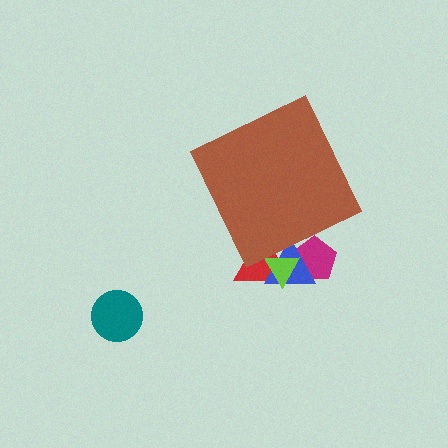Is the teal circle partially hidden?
No, the teal circle is fully visible.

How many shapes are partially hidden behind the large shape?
4 shapes are partially hidden.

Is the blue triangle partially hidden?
Yes, the blue triangle is partially hidden behind the brown diamond.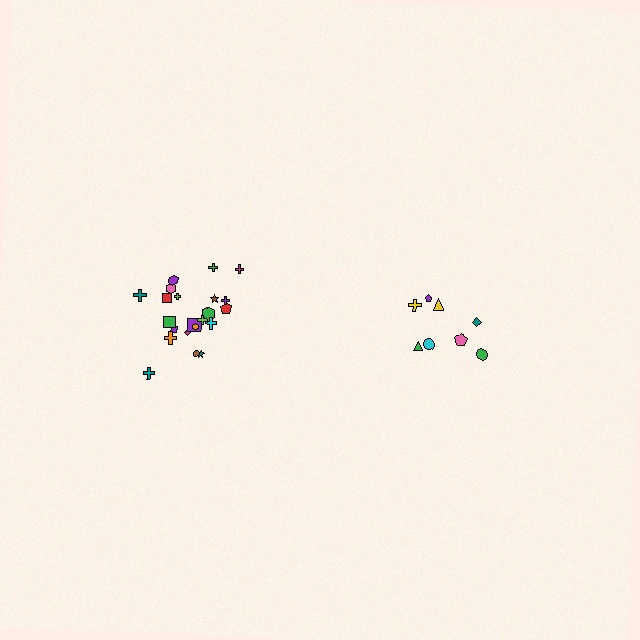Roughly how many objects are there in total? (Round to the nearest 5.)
Roughly 30 objects in total.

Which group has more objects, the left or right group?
The left group.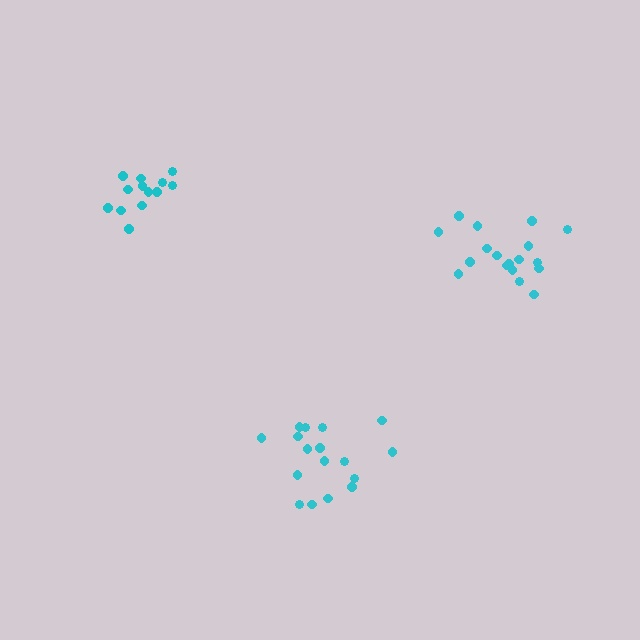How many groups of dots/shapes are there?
There are 3 groups.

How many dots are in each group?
Group 1: 18 dots, Group 2: 13 dots, Group 3: 17 dots (48 total).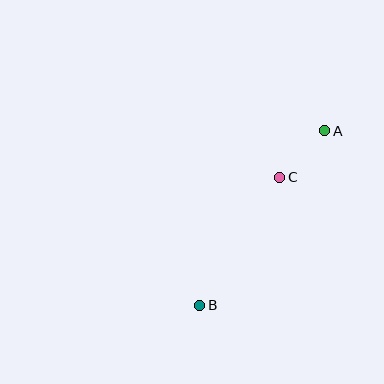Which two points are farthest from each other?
Points A and B are farthest from each other.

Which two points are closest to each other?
Points A and C are closest to each other.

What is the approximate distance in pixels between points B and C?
The distance between B and C is approximately 151 pixels.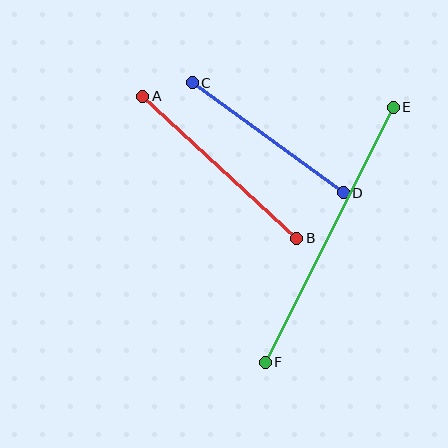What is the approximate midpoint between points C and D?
The midpoint is at approximately (268, 138) pixels.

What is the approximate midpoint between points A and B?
The midpoint is at approximately (220, 167) pixels.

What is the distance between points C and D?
The distance is approximately 187 pixels.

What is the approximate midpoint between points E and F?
The midpoint is at approximately (329, 235) pixels.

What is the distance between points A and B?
The distance is approximately 209 pixels.